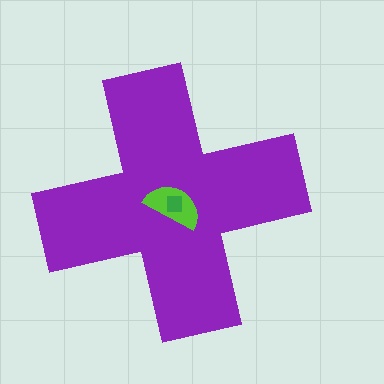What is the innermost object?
The green square.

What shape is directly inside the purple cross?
The lime semicircle.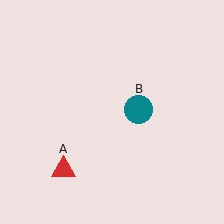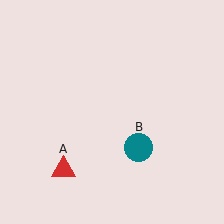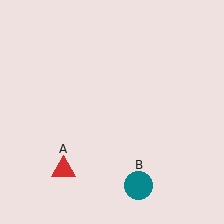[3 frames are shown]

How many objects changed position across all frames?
1 object changed position: teal circle (object B).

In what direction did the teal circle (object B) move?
The teal circle (object B) moved down.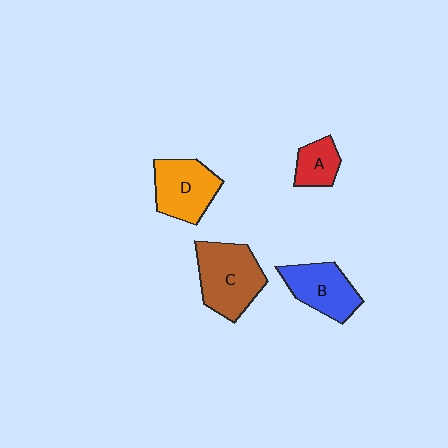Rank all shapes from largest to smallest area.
From largest to smallest: C (brown), D (orange), B (blue), A (red).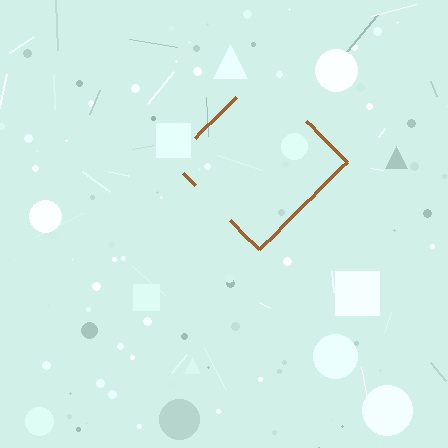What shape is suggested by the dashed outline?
The dashed outline suggests a diamond.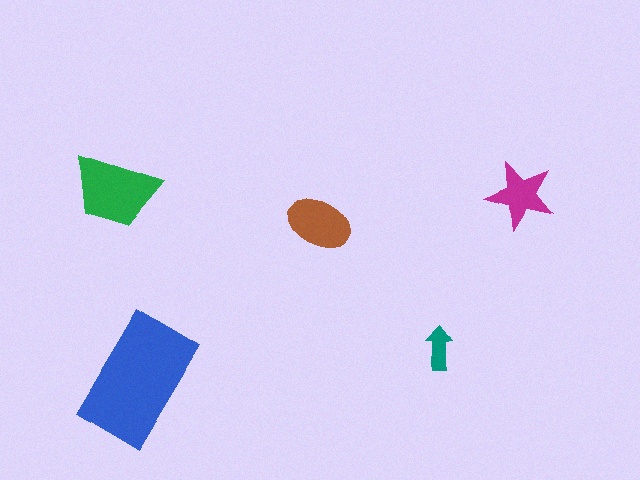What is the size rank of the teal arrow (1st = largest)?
5th.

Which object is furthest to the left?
The green trapezoid is leftmost.